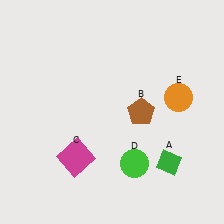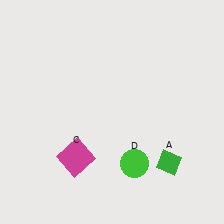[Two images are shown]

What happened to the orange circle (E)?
The orange circle (E) was removed in Image 2. It was in the top-right area of Image 1.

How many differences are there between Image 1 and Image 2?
There are 2 differences between the two images.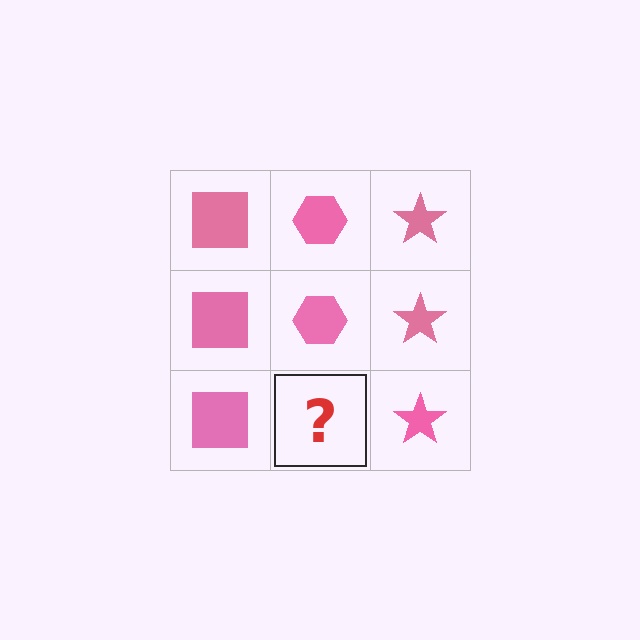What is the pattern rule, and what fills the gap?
The rule is that each column has a consistent shape. The gap should be filled with a pink hexagon.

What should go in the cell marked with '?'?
The missing cell should contain a pink hexagon.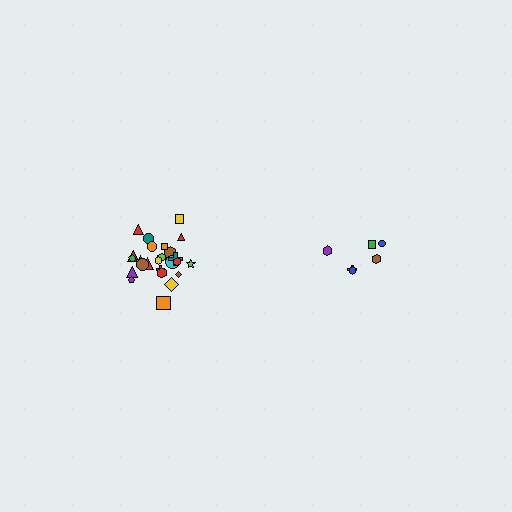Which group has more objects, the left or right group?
The left group.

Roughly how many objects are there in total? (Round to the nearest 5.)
Roughly 30 objects in total.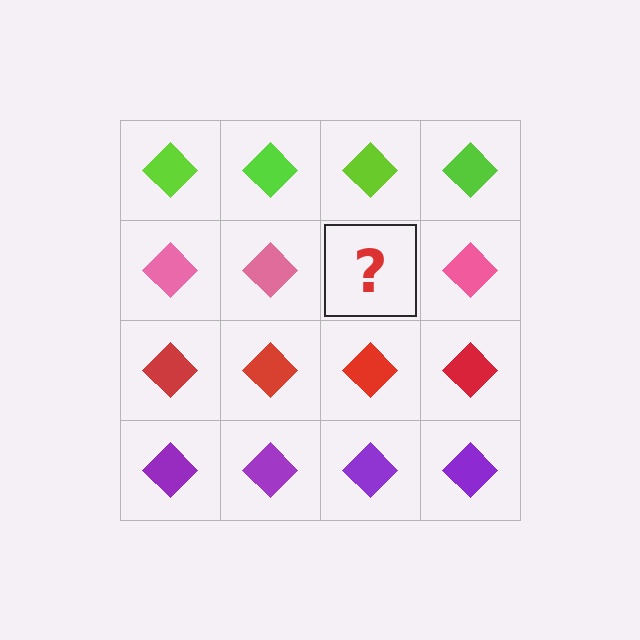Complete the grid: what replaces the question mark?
The question mark should be replaced with a pink diamond.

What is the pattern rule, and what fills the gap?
The rule is that each row has a consistent color. The gap should be filled with a pink diamond.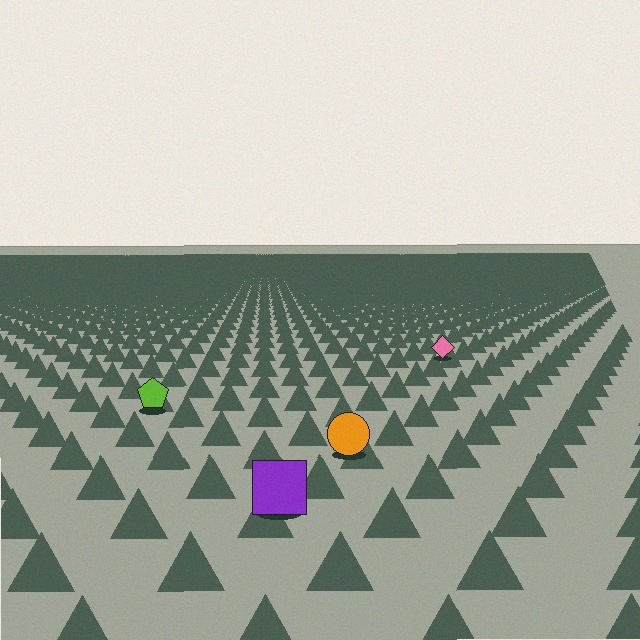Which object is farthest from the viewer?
The pink diamond is farthest from the viewer. It appears smaller and the ground texture around it is denser.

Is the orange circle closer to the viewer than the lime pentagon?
Yes. The orange circle is closer — you can tell from the texture gradient: the ground texture is coarser near it.